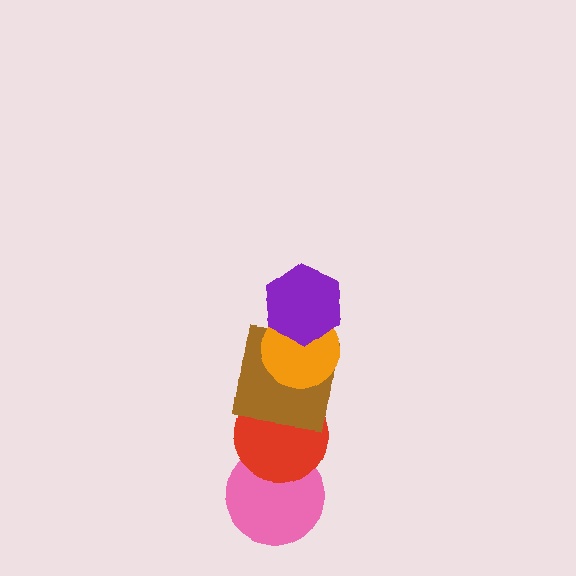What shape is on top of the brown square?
The orange circle is on top of the brown square.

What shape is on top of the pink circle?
The red circle is on top of the pink circle.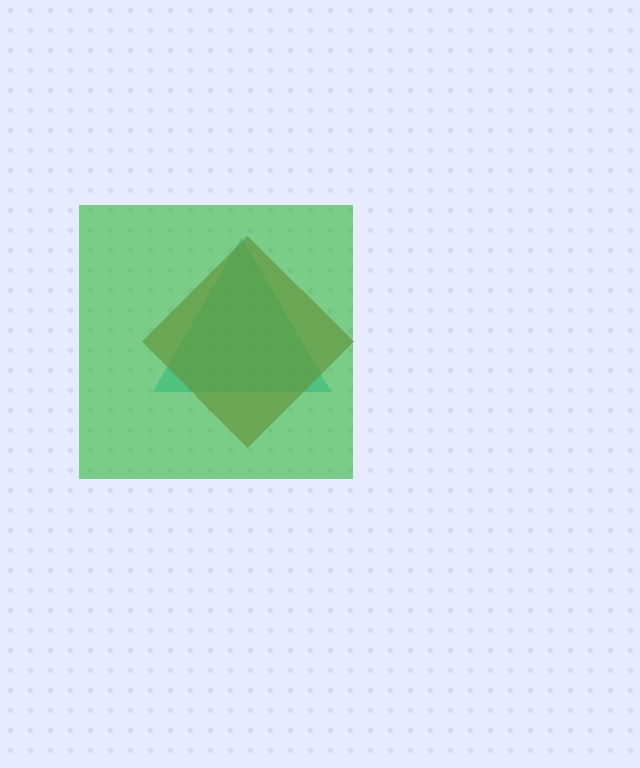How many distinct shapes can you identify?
There are 3 distinct shapes: a cyan triangle, a brown diamond, a green square.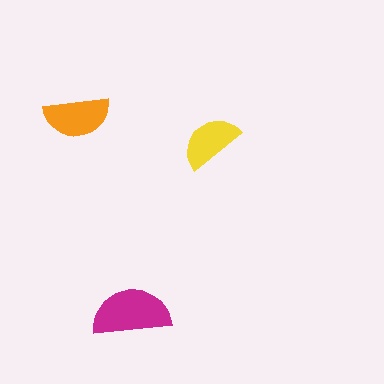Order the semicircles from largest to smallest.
the magenta one, the orange one, the yellow one.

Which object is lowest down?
The magenta semicircle is bottommost.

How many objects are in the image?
There are 3 objects in the image.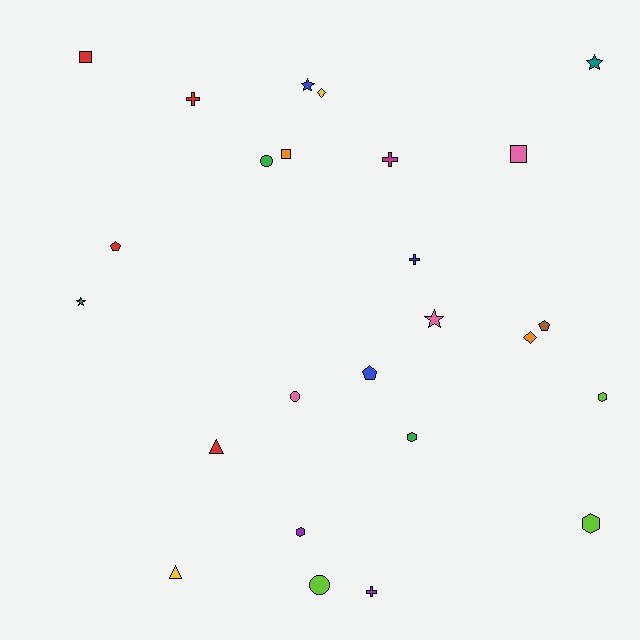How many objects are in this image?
There are 25 objects.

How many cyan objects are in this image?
There are no cyan objects.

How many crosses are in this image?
There are 4 crosses.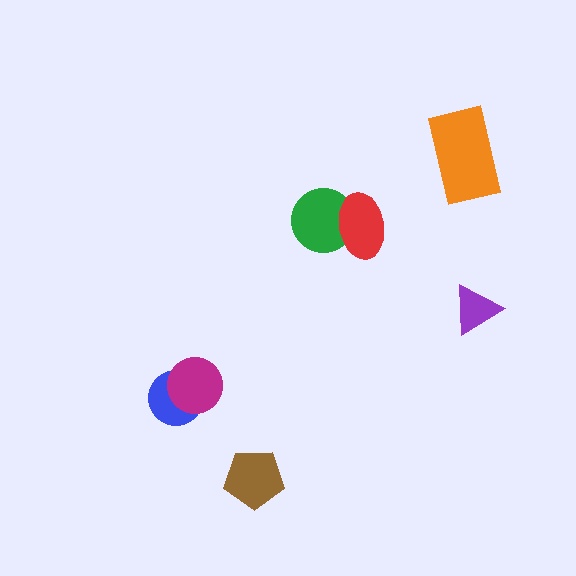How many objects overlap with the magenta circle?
1 object overlaps with the magenta circle.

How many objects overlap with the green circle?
1 object overlaps with the green circle.